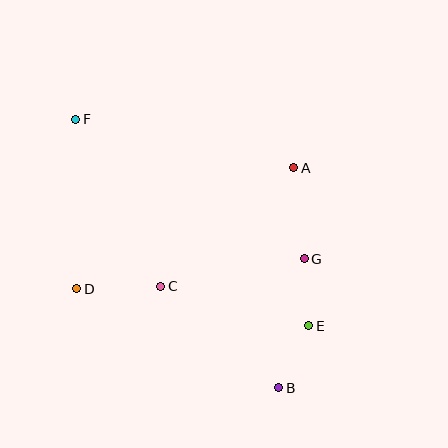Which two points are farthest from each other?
Points B and F are farthest from each other.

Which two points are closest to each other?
Points E and G are closest to each other.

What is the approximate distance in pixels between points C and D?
The distance between C and D is approximately 84 pixels.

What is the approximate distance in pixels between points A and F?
The distance between A and F is approximately 223 pixels.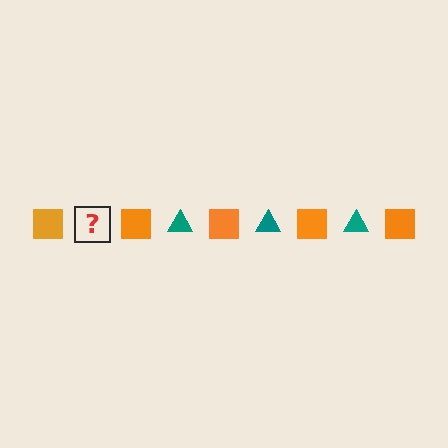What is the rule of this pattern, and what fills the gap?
The rule is that the pattern alternates between orange square and teal triangle. The gap should be filled with a teal triangle.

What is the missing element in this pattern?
The missing element is a teal triangle.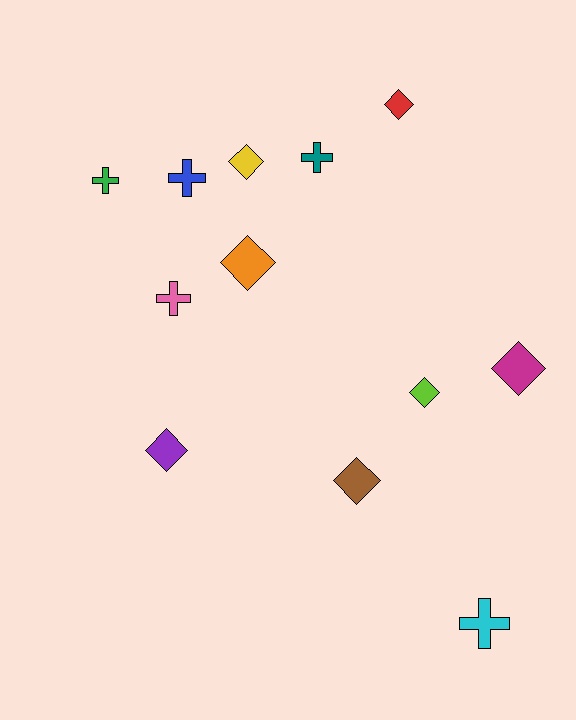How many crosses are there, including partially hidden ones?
There are 5 crosses.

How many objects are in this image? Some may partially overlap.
There are 12 objects.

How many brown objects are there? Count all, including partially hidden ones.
There is 1 brown object.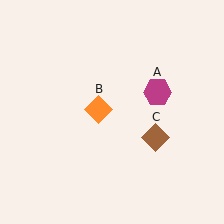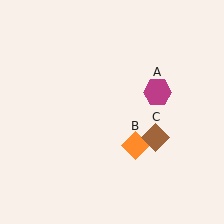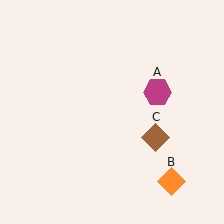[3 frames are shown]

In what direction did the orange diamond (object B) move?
The orange diamond (object B) moved down and to the right.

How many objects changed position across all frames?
1 object changed position: orange diamond (object B).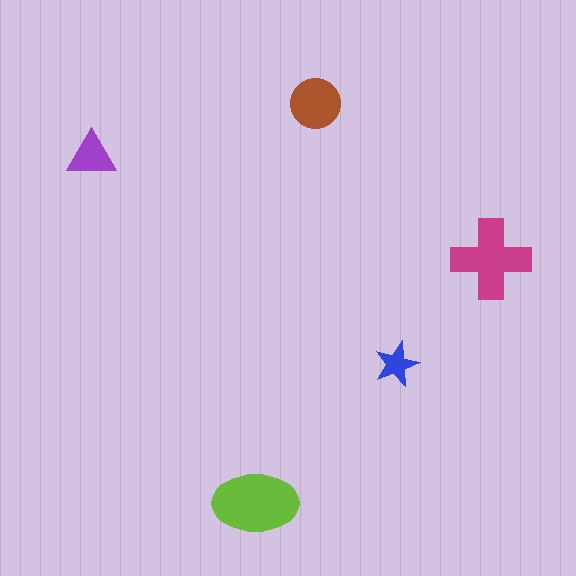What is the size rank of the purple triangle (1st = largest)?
4th.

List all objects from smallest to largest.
The blue star, the purple triangle, the brown circle, the magenta cross, the lime ellipse.